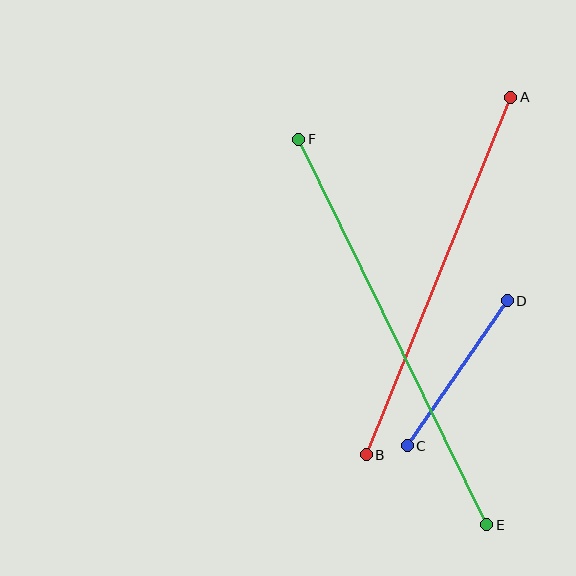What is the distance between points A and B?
The distance is approximately 386 pixels.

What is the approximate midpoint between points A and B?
The midpoint is at approximately (438, 276) pixels.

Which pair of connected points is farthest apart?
Points E and F are farthest apart.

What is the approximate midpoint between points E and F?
The midpoint is at approximately (393, 332) pixels.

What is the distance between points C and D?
The distance is approximately 176 pixels.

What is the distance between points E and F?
The distance is approximately 429 pixels.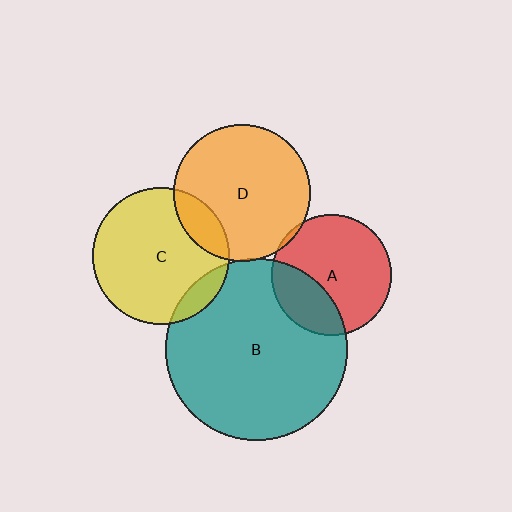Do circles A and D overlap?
Yes.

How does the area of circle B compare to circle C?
Approximately 1.8 times.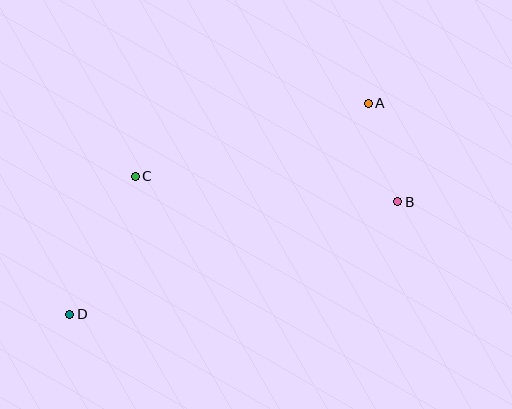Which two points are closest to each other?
Points A and B are closest to each other.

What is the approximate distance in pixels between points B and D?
The distance between B and D is approximately 347 pixels.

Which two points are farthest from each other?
Points A and D are farthest from each other.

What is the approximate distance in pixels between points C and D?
The distance between C and D is approximately 153 pixels.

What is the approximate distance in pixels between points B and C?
The distance between B and C is approximately 264 pixels.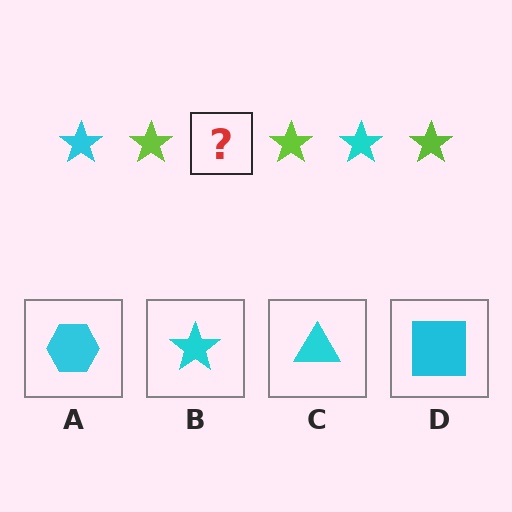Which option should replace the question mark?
Option B.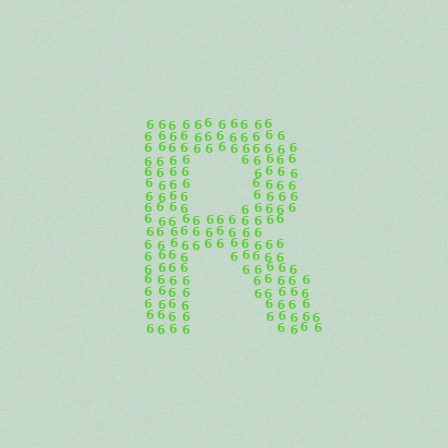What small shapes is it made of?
It is made of small digit 6's.